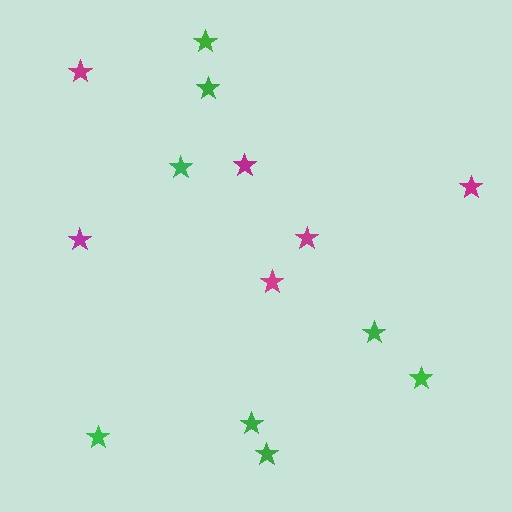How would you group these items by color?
There are 2 groups: one group of magenta stars (6) and one group of green stars (8).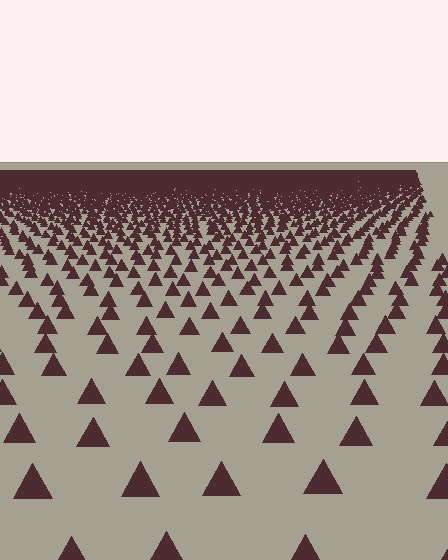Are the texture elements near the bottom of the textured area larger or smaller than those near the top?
Larger. Near the bottom, elements are closer to the viewer and appear at a bigger on-screen size.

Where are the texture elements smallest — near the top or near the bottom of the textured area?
Near the top.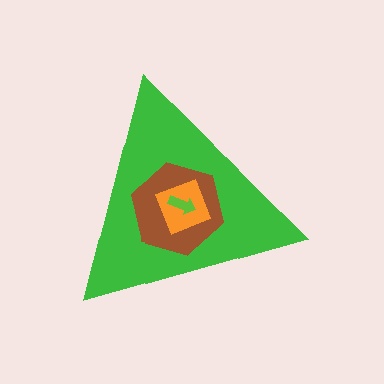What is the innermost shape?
The lime arrow.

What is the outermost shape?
The green triangle.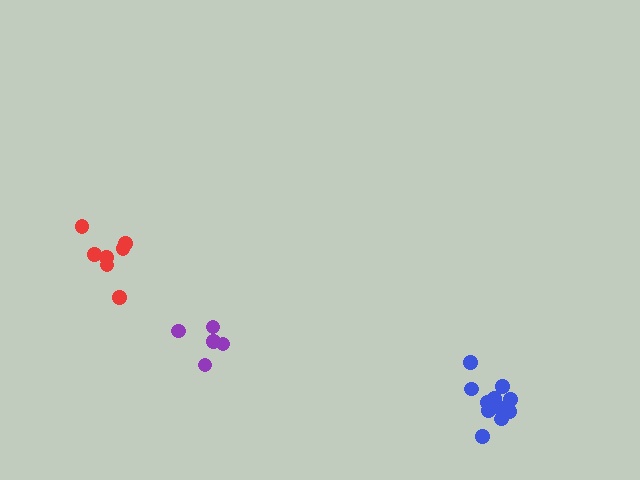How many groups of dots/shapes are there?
There are 3 groups.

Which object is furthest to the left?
The red cluster is leftmost.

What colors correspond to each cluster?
The clusters are colored: purple, blue, red.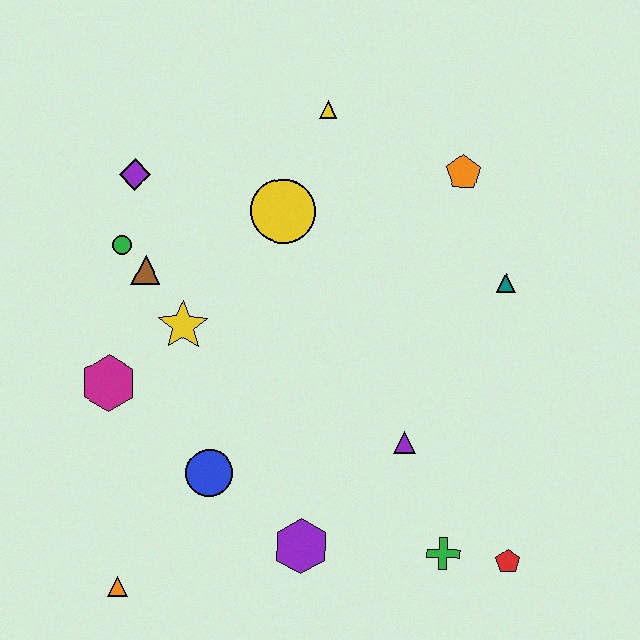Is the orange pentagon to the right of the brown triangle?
Yes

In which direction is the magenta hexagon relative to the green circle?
The magenta hexagon is below the green circle.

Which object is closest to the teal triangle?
The orange pentagon is closest to the teal triangle.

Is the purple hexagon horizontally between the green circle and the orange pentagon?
Yes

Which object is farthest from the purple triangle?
The purple diamond is farthest from the purple triangle.